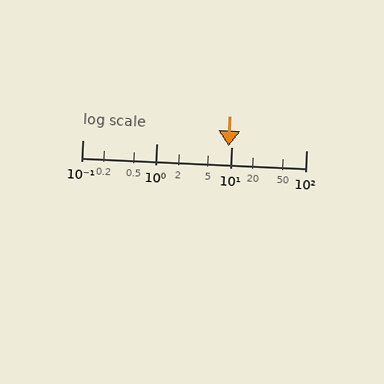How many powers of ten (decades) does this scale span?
The scale spans 3 decades, from 0.1 to 100.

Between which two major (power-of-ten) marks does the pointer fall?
The pointer is between 1 and 10.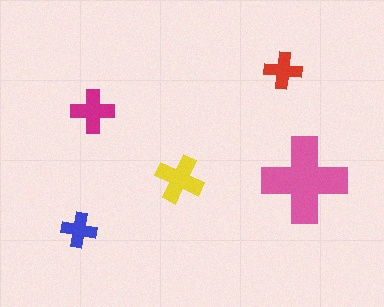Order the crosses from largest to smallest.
the pink one, the yellow one, the magenta one, the red one, the blue one.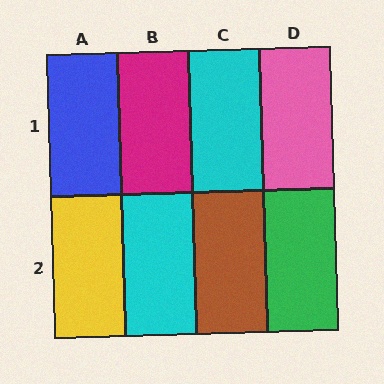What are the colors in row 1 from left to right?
Blue, magenta, cyan, pink.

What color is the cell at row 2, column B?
Cyan.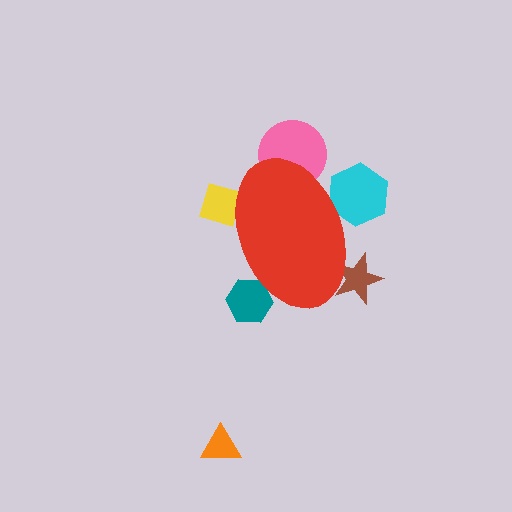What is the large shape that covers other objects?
A red ellipse.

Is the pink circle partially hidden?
Yes, the pink circle is partially hidden behind the red ellipse.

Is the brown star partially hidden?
Yes, the brown star is partially hidden behind the red ellipse.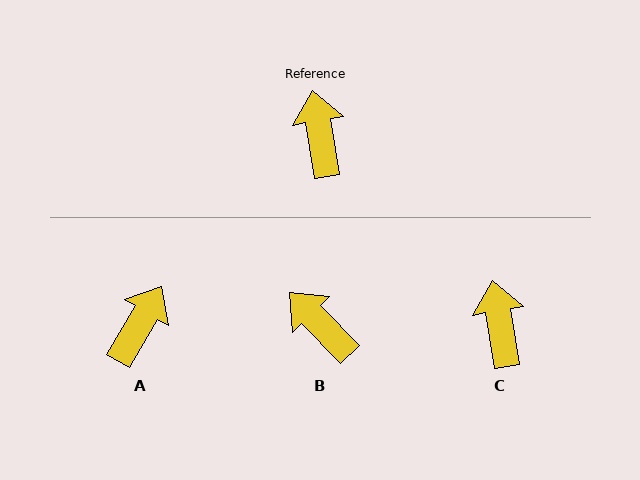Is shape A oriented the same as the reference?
No, it is off by about 40 degrees.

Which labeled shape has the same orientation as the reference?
C.